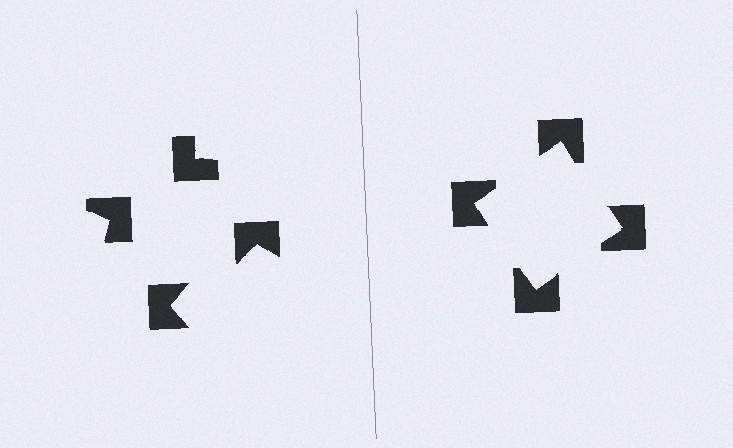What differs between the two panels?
The notched squares are positioned identically on both sides; only the wedge orientations differ. On the right they align to a square; on the left they are misaligned.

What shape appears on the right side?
An illusory square.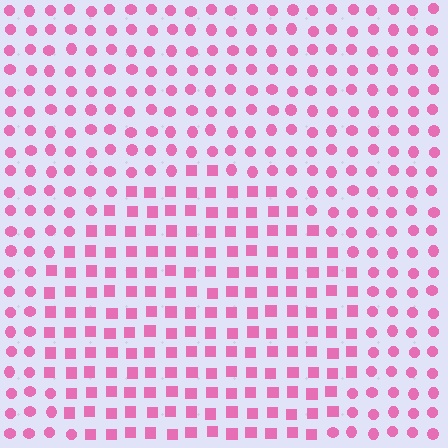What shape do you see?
I see a circle.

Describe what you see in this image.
The image is filled with small pink elements arranged in a uniform grid. A circle-shaped region contains squares, while the surrounding area contains circles. The boundary is defined purely by the change in element shape.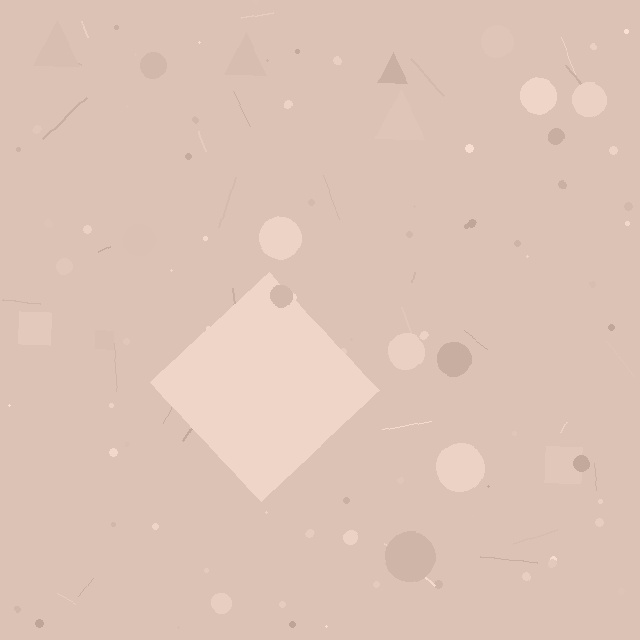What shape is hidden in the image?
A diamond is hidden in the image.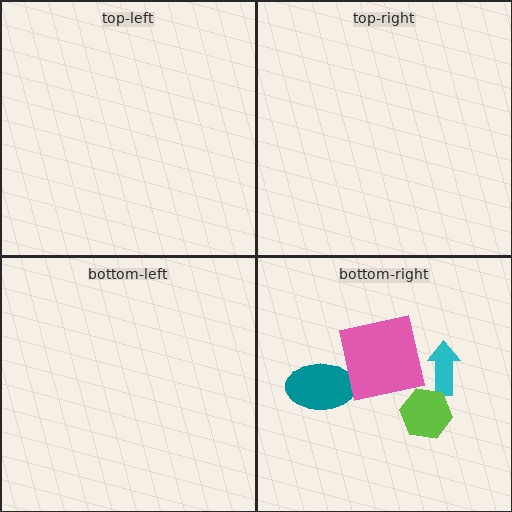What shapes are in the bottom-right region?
The cyan arrow, the teal ellipse, the pink square, the lime hexagon.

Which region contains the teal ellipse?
The bottom-right region.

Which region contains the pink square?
The bottom-right region.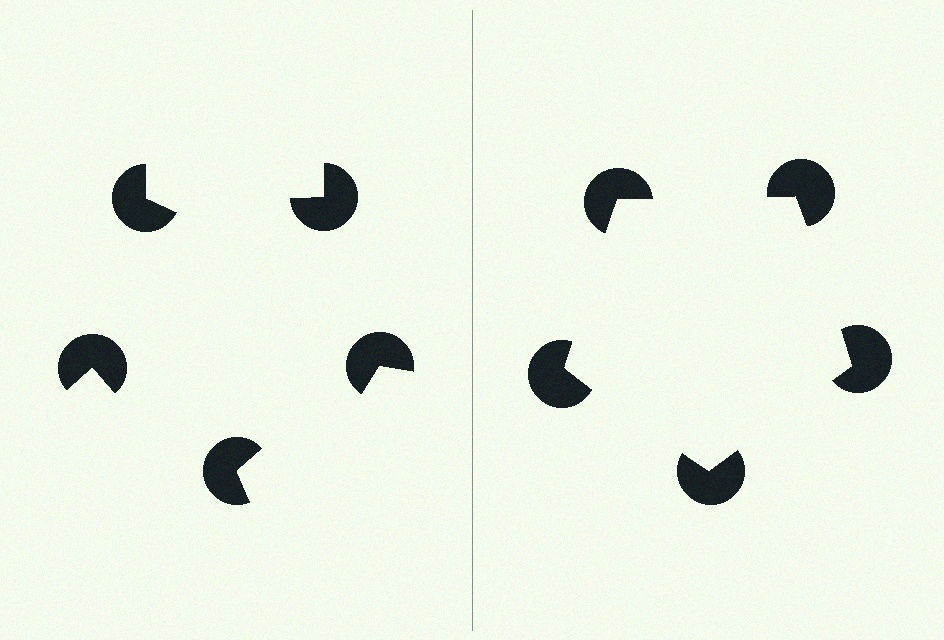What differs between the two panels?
The pac-man discs are positioned identically on both sides; only the wedge orientations differ. On the right they align to a pentagon; on the left they are misaligned.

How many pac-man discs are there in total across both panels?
10 — 5 on each side.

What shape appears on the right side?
An illusory pentagon.